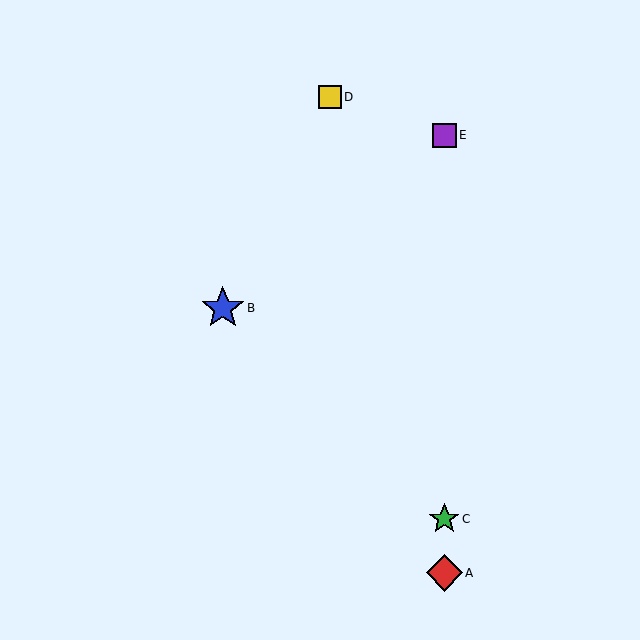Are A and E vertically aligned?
Yes, both are at x≈444.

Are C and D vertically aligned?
No, C is at x≈444 and D is at x≈330.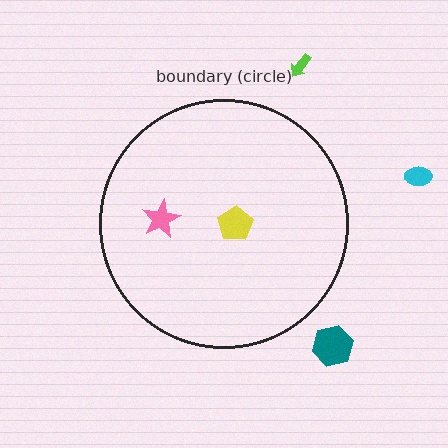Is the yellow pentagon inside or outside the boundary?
Inside.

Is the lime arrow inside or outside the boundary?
Outside.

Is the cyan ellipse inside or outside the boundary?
Outside.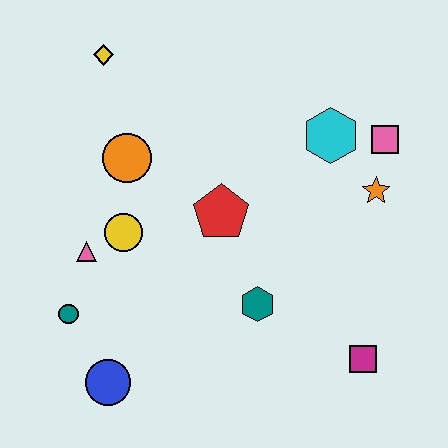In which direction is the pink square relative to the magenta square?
The pink square is above the magenta square.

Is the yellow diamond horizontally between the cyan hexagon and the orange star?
No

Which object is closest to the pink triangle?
The yellow circle is closest to the pink triangle.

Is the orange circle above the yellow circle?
Yes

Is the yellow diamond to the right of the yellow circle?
No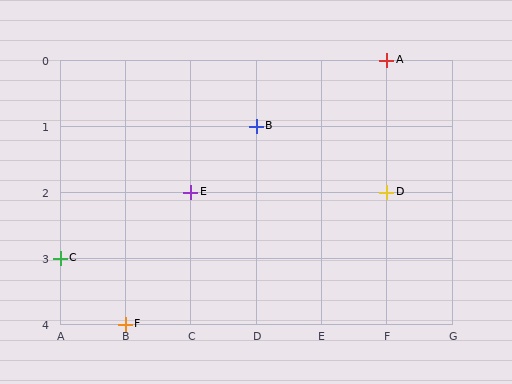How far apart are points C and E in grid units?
Points C and E are 2 columns and 1 row apart (about 2.2 grid units diagonally).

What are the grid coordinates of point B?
Point B is at grid coordinates (D, 1).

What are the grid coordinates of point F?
Point F is at grid coordinates (B, 4).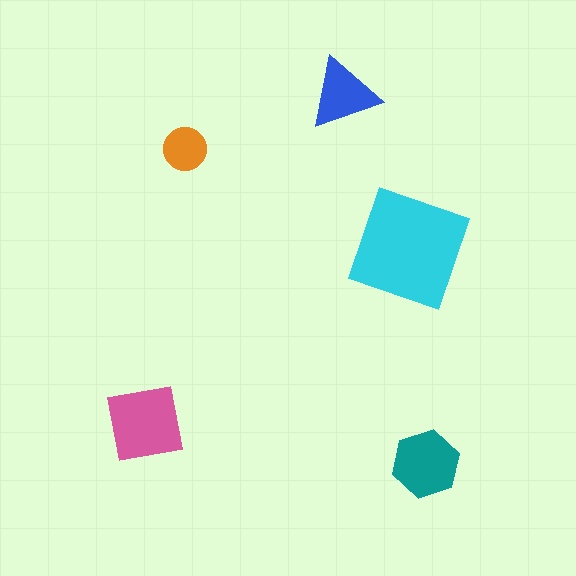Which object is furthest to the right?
The teal hexagon is rightmost.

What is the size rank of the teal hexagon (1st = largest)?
3rd.